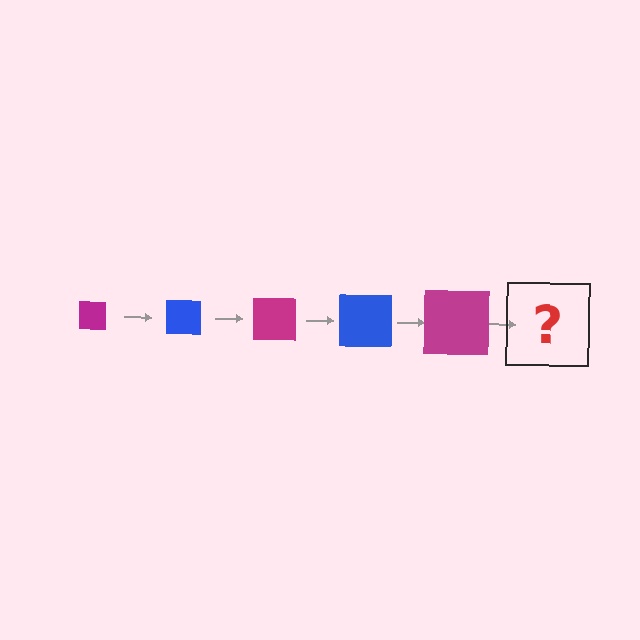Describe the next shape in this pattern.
It should be a blue square, larger than the previous one.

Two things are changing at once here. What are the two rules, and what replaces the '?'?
The two rules are that the square grows larger each step and the color cycles through magenta and blue. The '?' should be a blue square, larger than the previous one.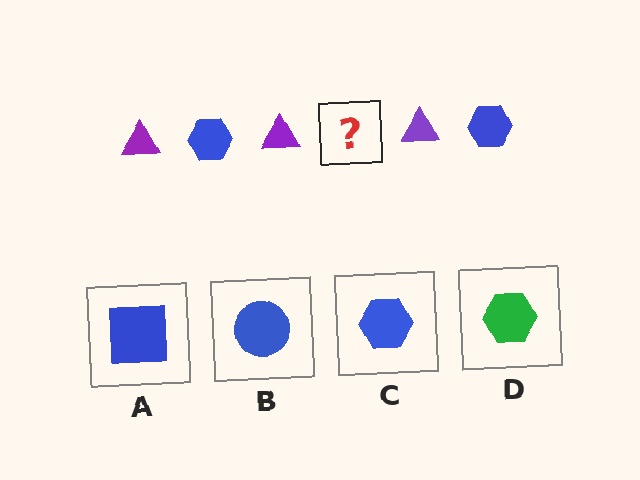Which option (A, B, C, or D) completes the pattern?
C.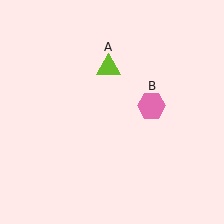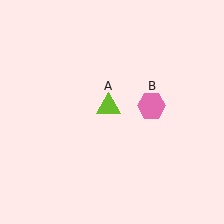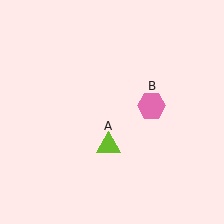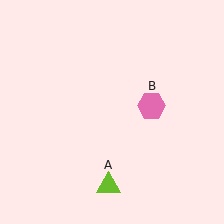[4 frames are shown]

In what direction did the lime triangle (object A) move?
The lime triangle (object A) moved down.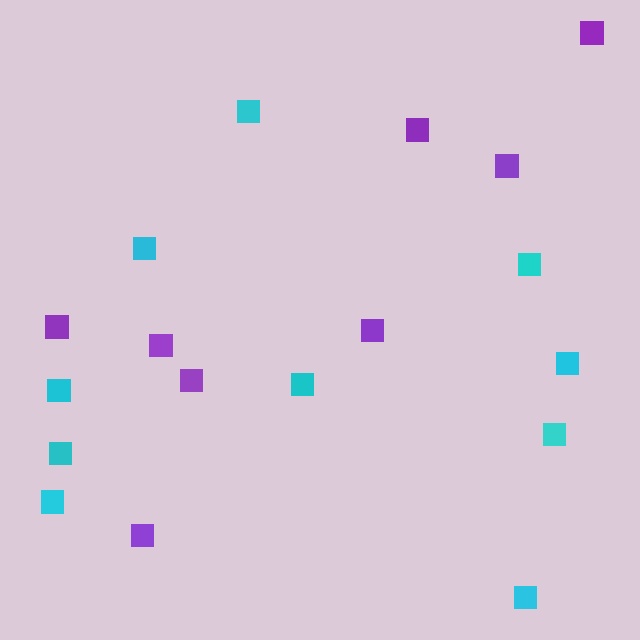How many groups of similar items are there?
There are 2 groups: one group of purple squares (8) and one group of cyan squares (10).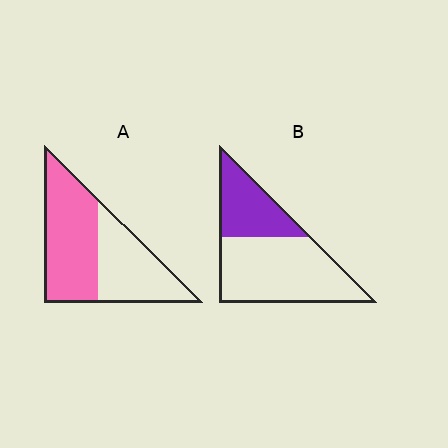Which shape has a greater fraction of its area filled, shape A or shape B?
Shape A.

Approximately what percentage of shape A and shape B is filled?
A is approximately 55% and B is approximately 35%.